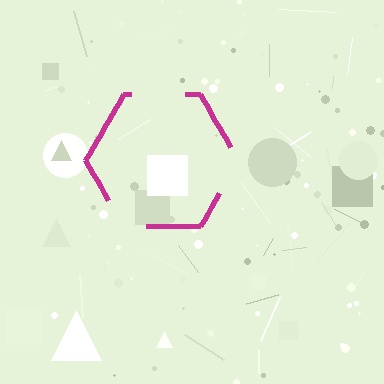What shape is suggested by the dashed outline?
The dashed outline suggests a hexagon.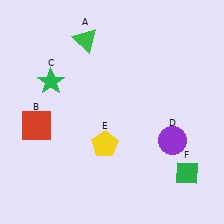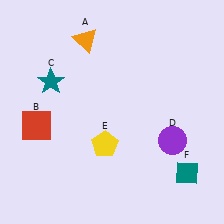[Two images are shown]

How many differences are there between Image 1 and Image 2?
There are 3 differences between the two images.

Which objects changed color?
A changed from green to orange. C changed from green to teal. F changed from green to teal.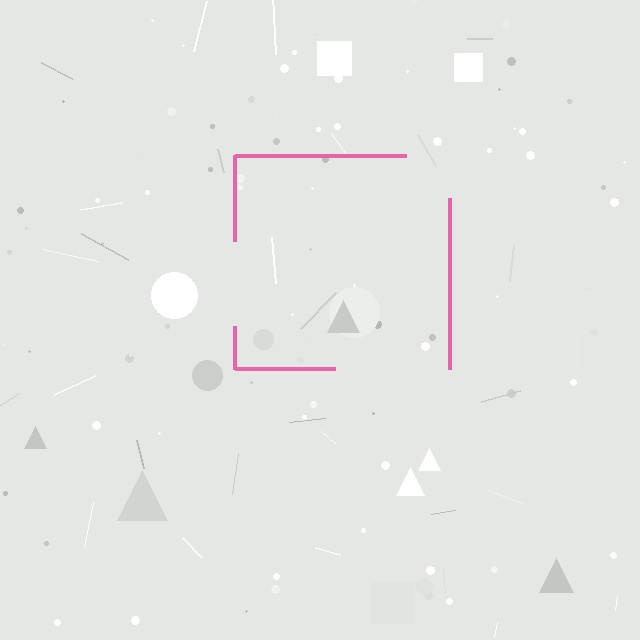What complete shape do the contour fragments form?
The contour fragments form a square.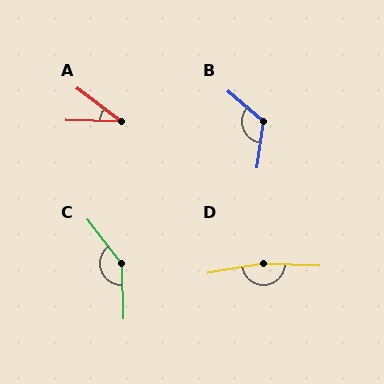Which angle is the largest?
D, at approximately 167 degrees.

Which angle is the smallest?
A, at approximately 35 degrees.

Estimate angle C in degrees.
Approximately 144 degrees.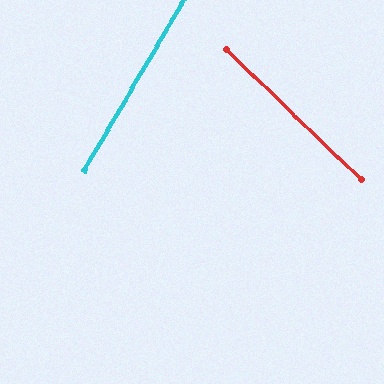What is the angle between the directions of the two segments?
Approximately 76 degrees.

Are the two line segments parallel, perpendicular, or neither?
Neither parallel nor perpendicular — they differ by about 76°.